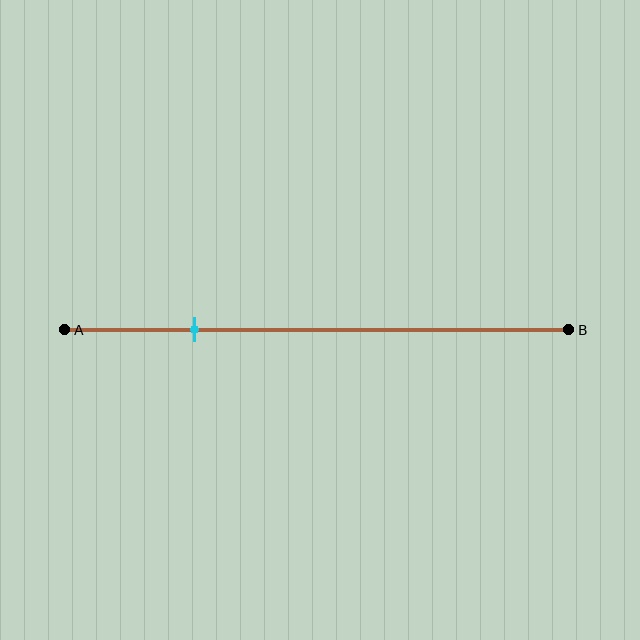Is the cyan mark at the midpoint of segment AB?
No, the mark is at about 25% from A, not at the 50% midpoint.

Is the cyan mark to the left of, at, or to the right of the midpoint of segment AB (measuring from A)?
The cyan mark is to the left of the midpoint of segment AB.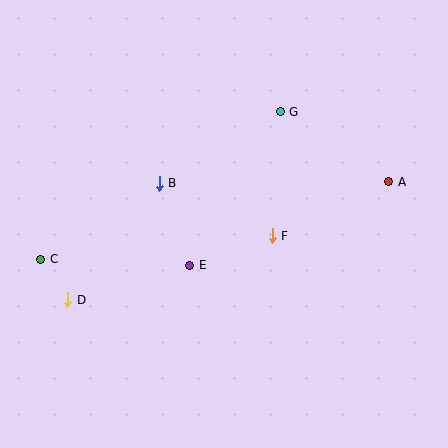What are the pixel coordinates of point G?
Point G is at (280, 112).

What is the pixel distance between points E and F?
The distance between E and F is 88 pixels.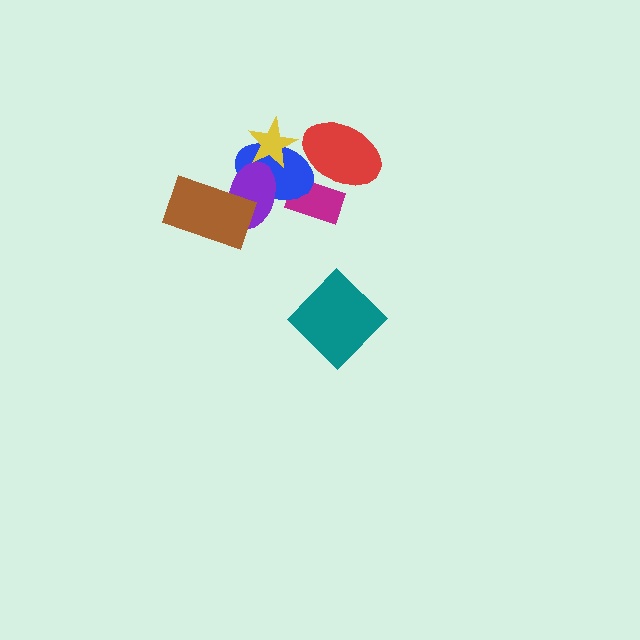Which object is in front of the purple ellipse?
The brown rectangle is in front of the purple ellipse.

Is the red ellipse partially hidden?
No, no other shape covers it.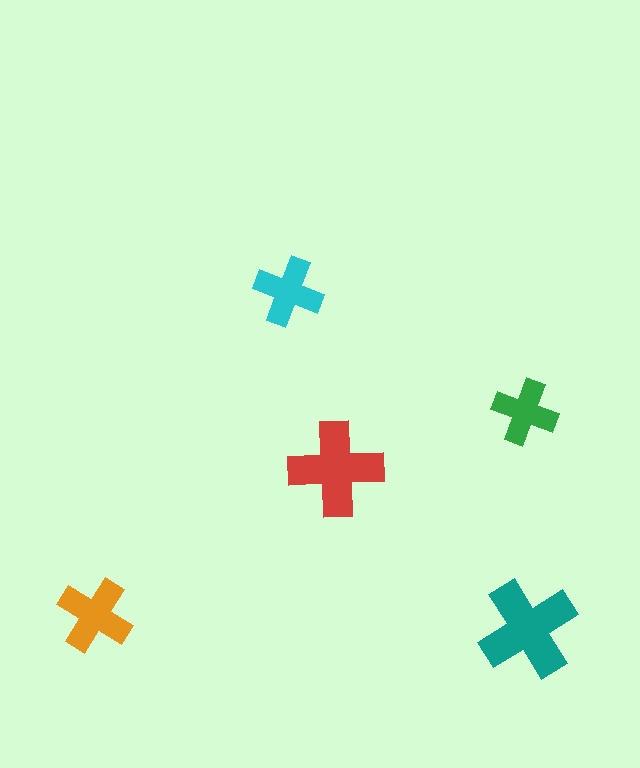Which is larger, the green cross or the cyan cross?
The cyan one.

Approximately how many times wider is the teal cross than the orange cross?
About 1.5 times wider.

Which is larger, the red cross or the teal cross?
The teal one.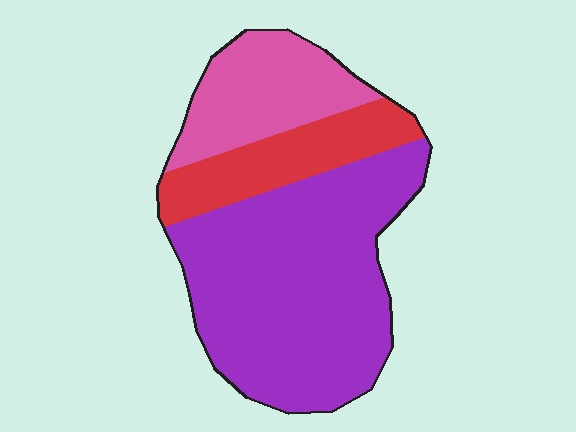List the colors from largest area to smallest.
From largest to smallest: purple, pink, red.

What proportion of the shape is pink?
Pink takes up about one fifth (1/5) of the shape.